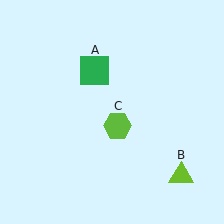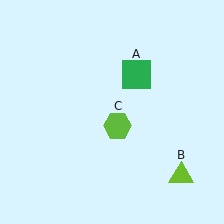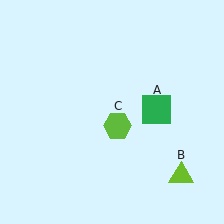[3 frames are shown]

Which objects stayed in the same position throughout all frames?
Lime triangle (object B) and lime hexagon (object C) remained stationary.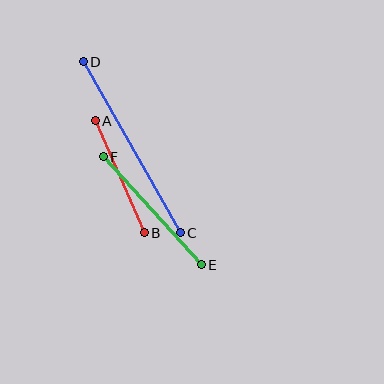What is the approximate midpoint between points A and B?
The midpoint is at approximately (120, 177) pixels.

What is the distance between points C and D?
The distance is approximately 197 pixels.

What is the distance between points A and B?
The distance is approximately 122 pixels.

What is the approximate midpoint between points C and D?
The midpoint is at approximately (132, 147) pixels.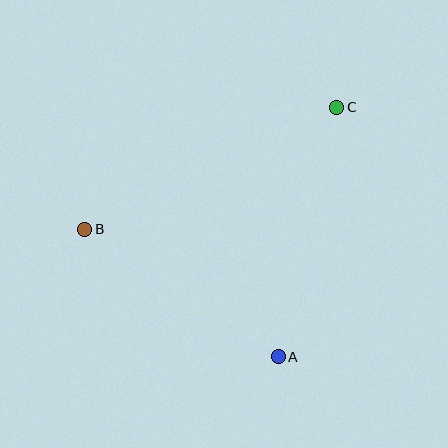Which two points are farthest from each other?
Points B and C are farthest from each other.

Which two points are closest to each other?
Points A and B are closest to each other.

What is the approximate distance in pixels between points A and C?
The distance between A and C is approximately 257 pixels.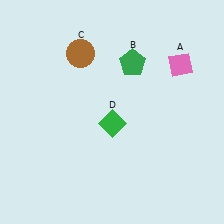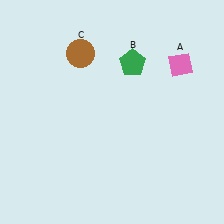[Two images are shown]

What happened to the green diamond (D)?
The green diamond (D) was removed in Image 2. It was in the bottom-right area of Image 1.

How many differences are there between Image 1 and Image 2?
There is 1 difference between the two images.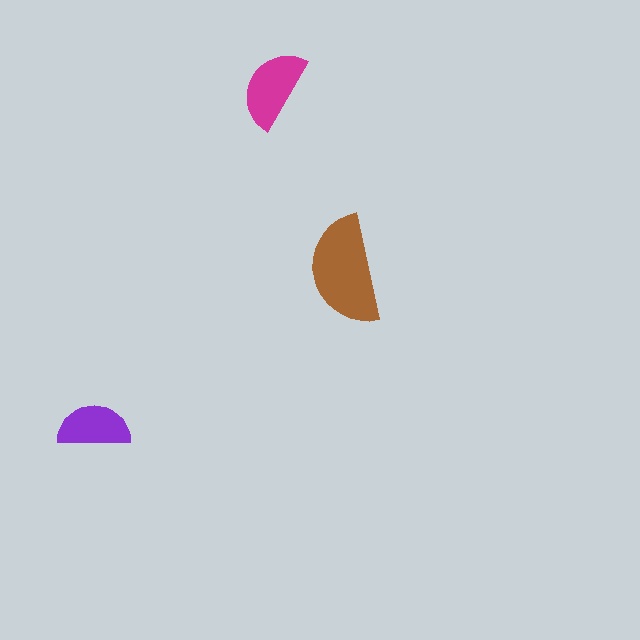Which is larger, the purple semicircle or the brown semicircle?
The brown one.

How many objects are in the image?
There are 3 objects in the image.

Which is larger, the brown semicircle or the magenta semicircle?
The brown one.